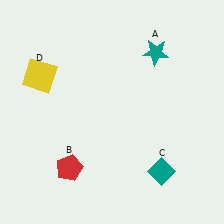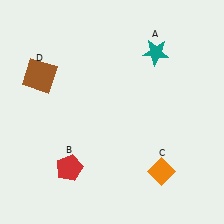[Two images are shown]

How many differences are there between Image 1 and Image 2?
There are 2 differences between the two images.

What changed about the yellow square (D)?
In Image 1, D is yellow. In Image 2, it changed to brown.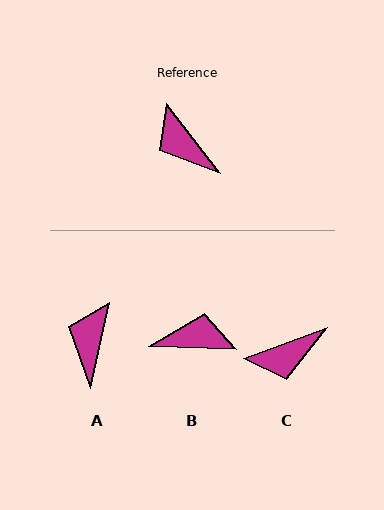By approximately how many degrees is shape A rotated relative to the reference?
Approximately 50 degrees clockwise.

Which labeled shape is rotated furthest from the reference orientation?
B, about 130 degrees away.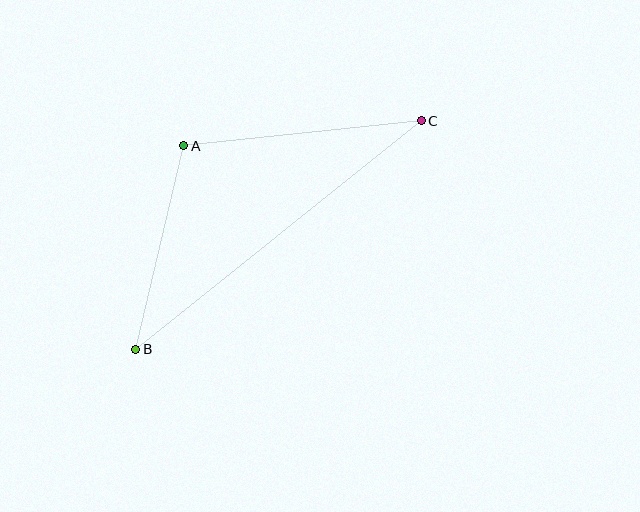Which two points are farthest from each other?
Points B and C are farthest from each other.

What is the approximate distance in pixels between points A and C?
The distance between A and C is approximately 239 pixels.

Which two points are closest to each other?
Points A and B are closest to each other.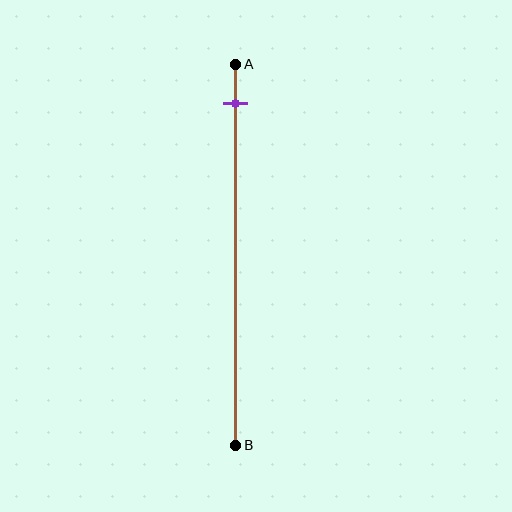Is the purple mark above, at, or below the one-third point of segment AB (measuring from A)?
The purple mark is above the one-third point of segment AB.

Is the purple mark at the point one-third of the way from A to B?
No, the mark is at about 10% from A, not at the 33% one-third point.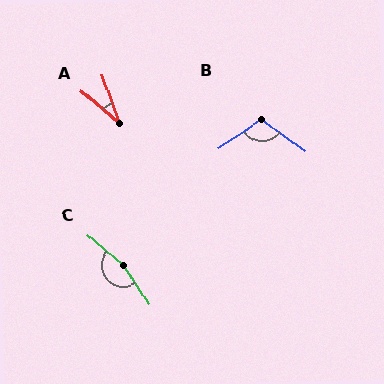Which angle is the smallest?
A, at approximately 30 degrees.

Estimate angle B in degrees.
Approximately 110 degrees.